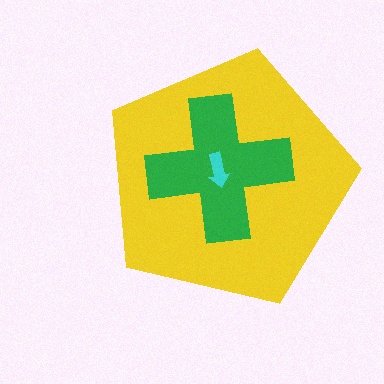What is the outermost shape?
The yellow pentagon.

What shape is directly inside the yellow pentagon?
The green cross.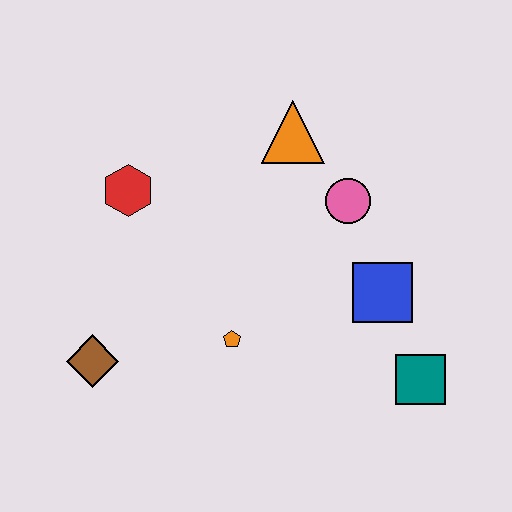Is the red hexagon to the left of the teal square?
Yes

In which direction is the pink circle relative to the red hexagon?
The pink circle is to the right of the red hexagon.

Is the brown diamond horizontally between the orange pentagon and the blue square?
No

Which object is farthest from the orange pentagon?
The orange triangle is farthest from the orange pentagon.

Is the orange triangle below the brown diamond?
No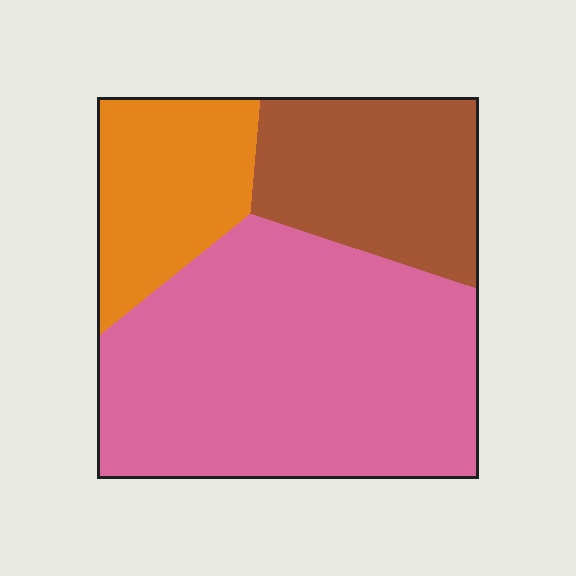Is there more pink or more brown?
Pink.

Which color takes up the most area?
Pink, at roughly 55%.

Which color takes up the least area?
Orange, at roughly 20%.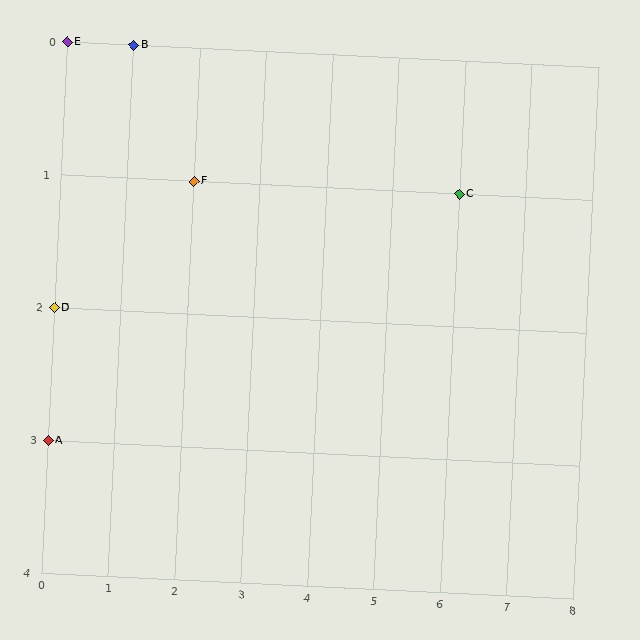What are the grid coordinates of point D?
Point D is at grid coordinates (0, 2).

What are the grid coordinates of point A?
Point A is at grid coordinates (0, 3).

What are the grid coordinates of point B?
Point B is at grid coordinates (1, 0).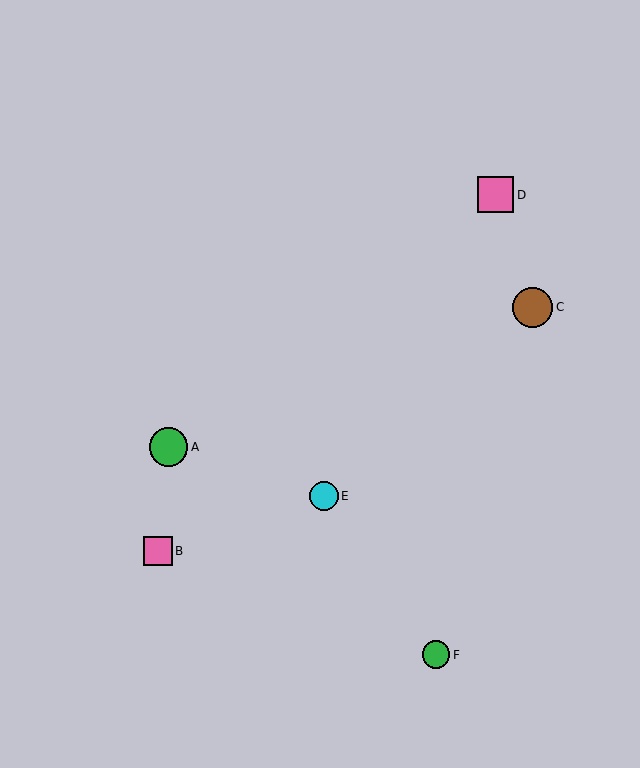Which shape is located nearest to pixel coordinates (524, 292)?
The brown circle (labeled C) at (533, 307) is nearest to that location.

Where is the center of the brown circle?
The center of the brown circle is at (533, 307).